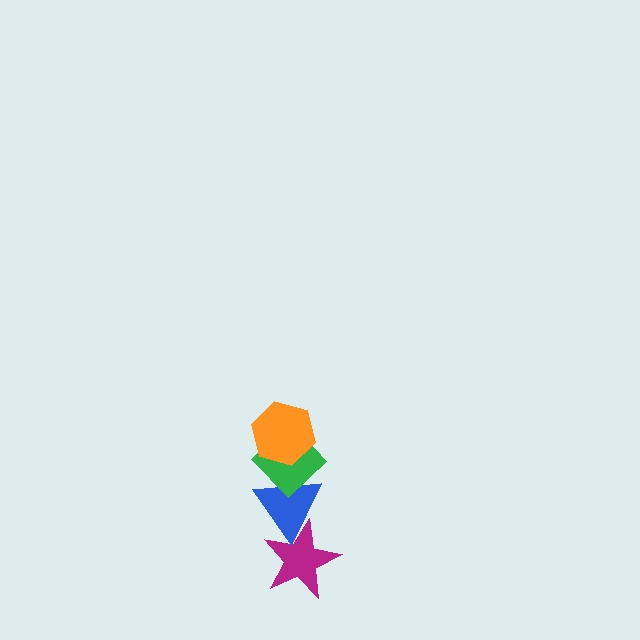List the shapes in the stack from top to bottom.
From top to bottom: the orange hexagon, the green diamond, the blue triangle, the magenta star.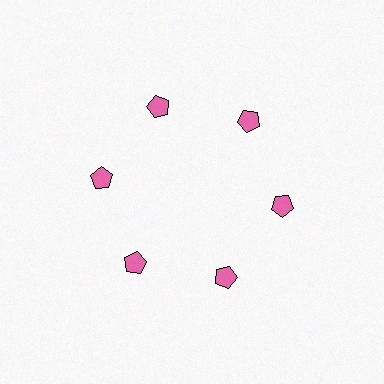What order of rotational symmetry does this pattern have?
This pattern has 6-fold rotational symmetry.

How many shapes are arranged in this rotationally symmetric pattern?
There are 6 shapes, arranged in 6 groups of 1.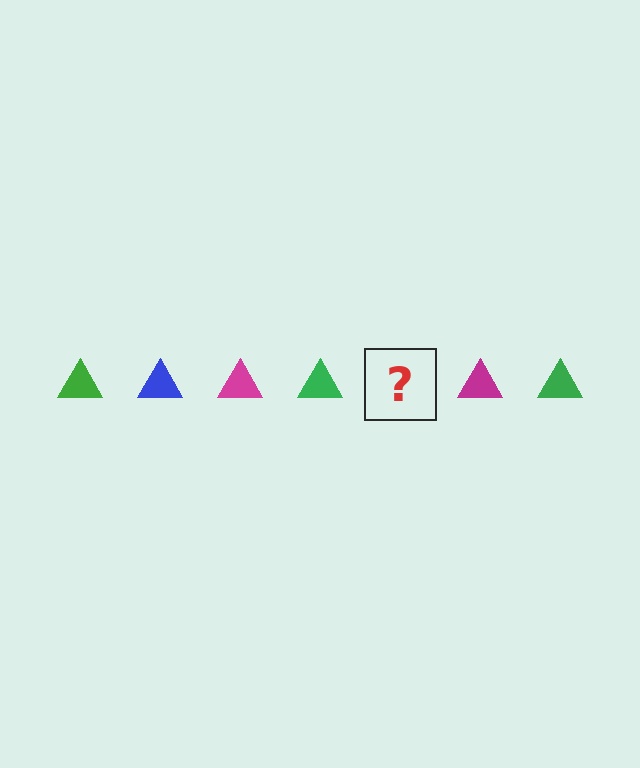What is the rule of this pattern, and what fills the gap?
The rule is that the pattern cycles through green, blue, magenta triangles. The gap should be filled with a blue triangle.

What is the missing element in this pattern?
The missing element is a blue triangle.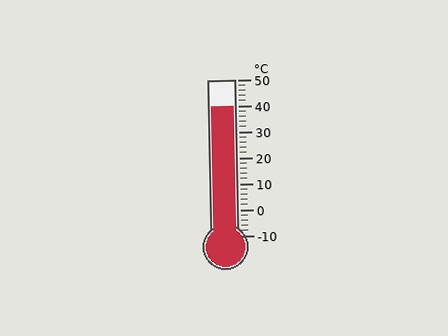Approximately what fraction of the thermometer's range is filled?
The thermometer is filled to approximately 85% of its range.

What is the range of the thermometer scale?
The thermometer scale ranges from -10°C to 50°C.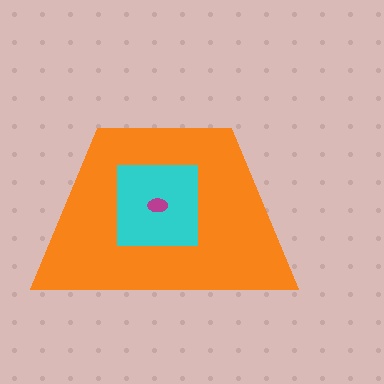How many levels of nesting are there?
3.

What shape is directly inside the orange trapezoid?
The cyan square.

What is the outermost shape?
The orange trapezoid.